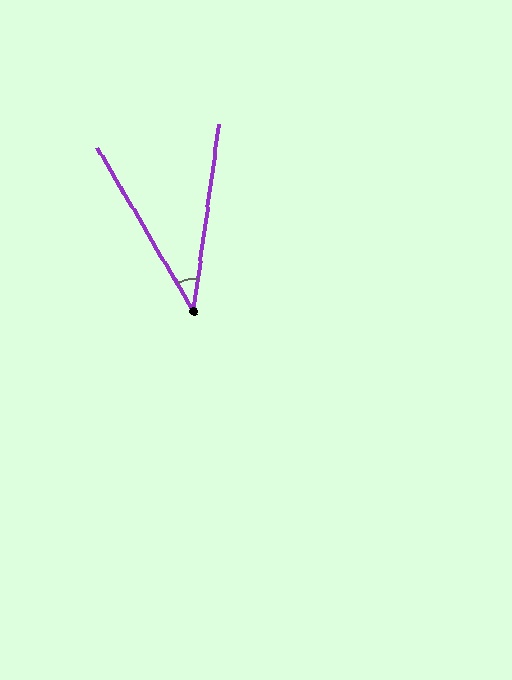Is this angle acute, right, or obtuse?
It is acute.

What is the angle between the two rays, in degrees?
Approximately 38 degrees.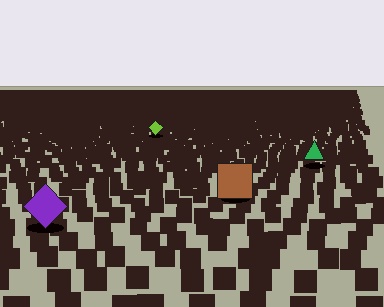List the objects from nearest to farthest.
From nearest to farthest: the purple diamond, the brown square, the green triangle, the lime diamond.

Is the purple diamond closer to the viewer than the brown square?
Yes. The purple diamond is closer — you can tell from the texture gradient: the ground texture is coarser near it.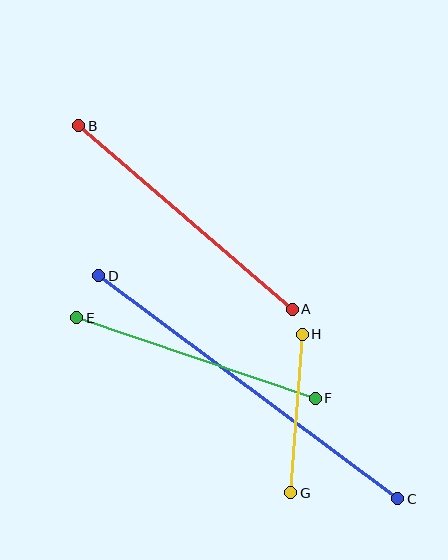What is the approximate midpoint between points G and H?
The midpoint is at approximately (296, 413) pixels.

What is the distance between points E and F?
The distance is approximately 252 pixels.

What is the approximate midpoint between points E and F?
The midpoint is at approximately (196, 358) pixels.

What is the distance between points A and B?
The distance is approximately 281 pixels.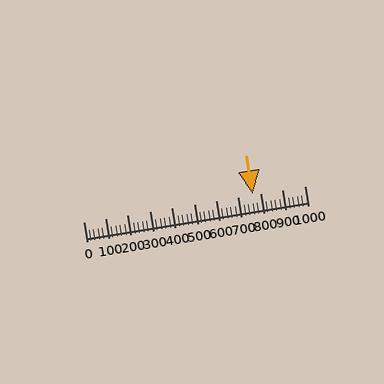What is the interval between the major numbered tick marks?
The major tick marks are spaced 100 units apart.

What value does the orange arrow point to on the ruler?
The orange arrow points to approximately 767.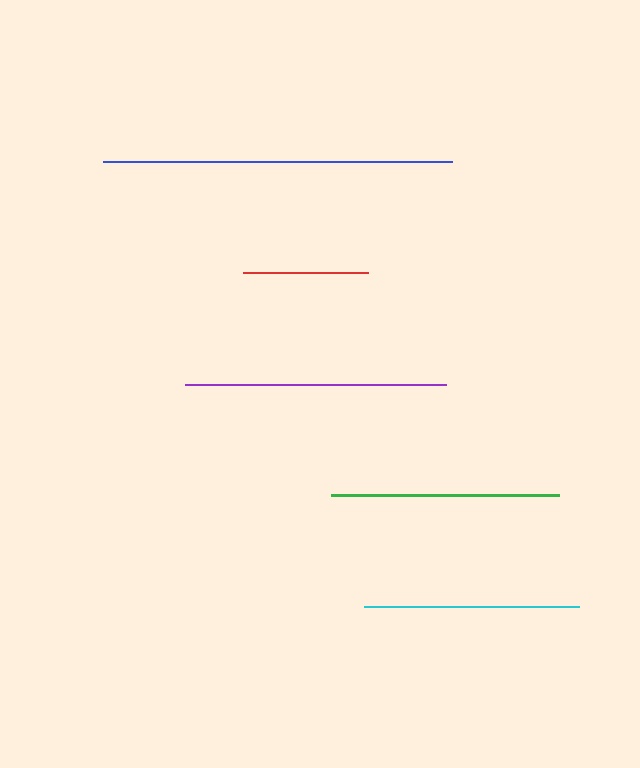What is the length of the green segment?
The green segment is approximately 227 pixels long.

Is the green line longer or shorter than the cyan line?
The green line is longer than the cyan line.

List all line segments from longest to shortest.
From longest to shortest: blue, purple, green, cyan, red.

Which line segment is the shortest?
The red line is the shortest at approximately 125 pixels.